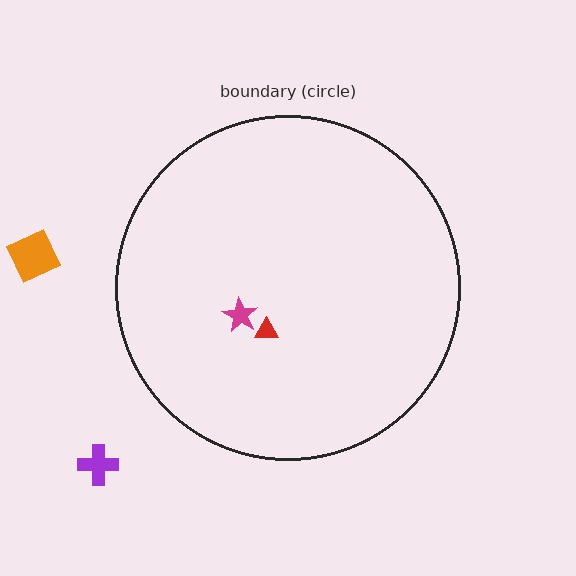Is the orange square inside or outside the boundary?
Outside.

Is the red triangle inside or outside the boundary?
Inside.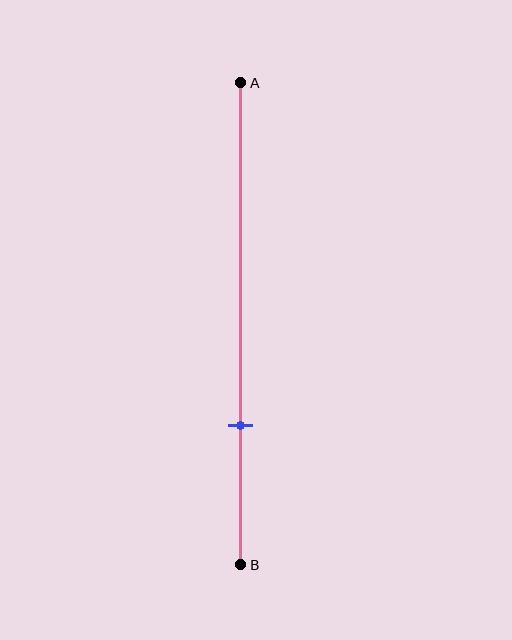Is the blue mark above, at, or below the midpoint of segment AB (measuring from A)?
The blue mark is below the midpoint of segment AB.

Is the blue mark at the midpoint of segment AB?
No, the mark is at about 70% from A, not at the 50% midpoint.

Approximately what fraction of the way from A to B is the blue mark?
The blue mark is approximately 70% of the way from A to B.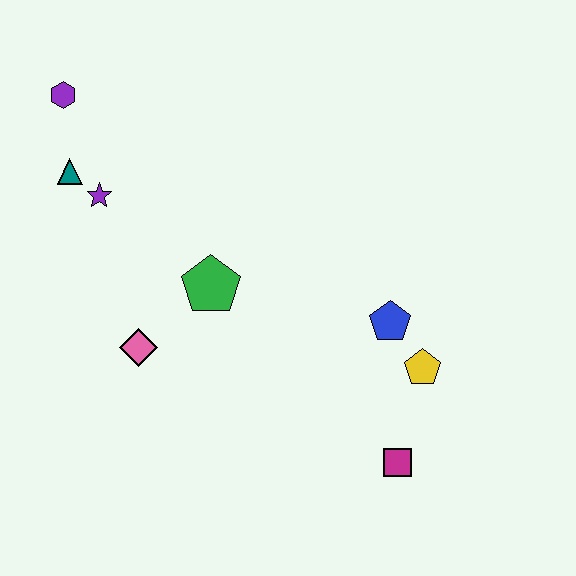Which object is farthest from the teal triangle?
The magenta square is farthest from the teal triangle.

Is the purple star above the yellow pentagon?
Yes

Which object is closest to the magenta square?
The yellow pentagon is closest to the magenta square.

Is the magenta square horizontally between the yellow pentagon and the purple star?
Yes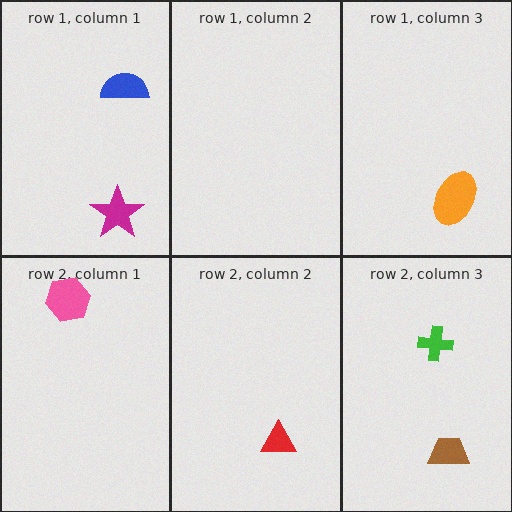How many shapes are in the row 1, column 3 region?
1.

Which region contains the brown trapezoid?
The row 2, column 3 region.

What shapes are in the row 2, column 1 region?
The pink hexagon.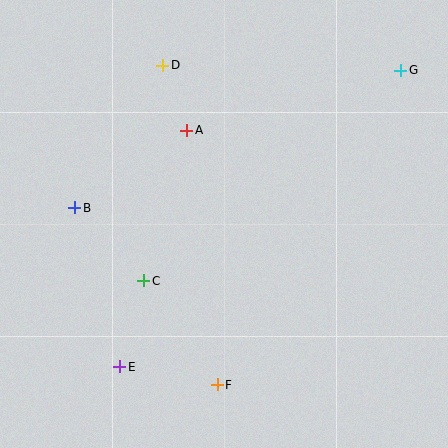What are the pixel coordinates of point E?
Point E is at (120, 367).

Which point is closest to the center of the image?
Point C at (144, 281) is closest to the center.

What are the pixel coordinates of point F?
Point F is at (217, 385).